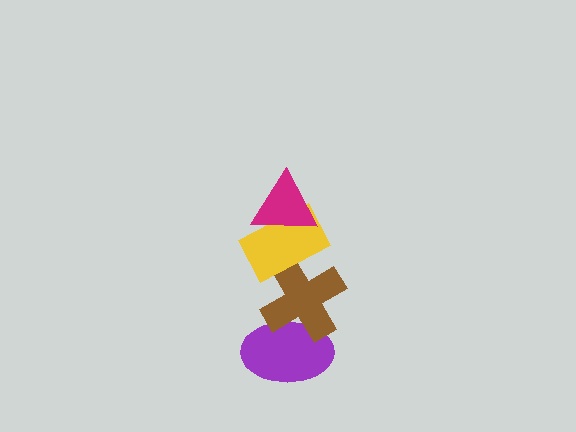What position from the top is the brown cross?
The brown cross is 3rd from the top.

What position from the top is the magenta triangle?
The magenta triangle is 1st from the top.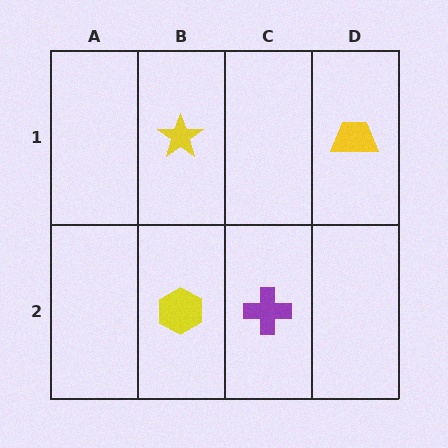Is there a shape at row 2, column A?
No, that cell is empty.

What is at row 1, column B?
A yellow star.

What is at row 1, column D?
A yellow trapezoid.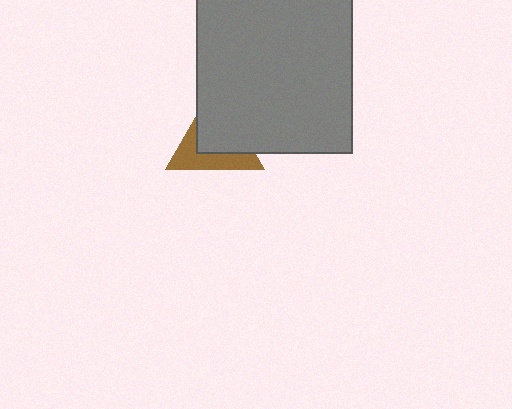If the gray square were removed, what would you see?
You would see the complete brown triangle.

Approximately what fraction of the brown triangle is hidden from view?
Roughly 57% of the brown triangle is hidden behind the gray square.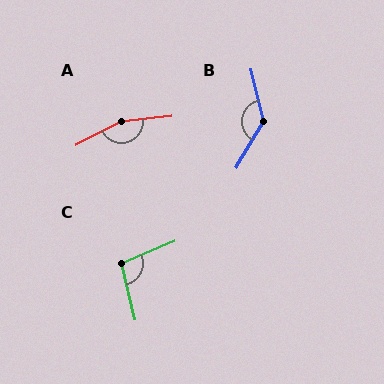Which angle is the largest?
A, at approximately 159 degrees.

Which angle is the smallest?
C, at approximately 100 degrees.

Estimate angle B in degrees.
Approximately 136 degrees.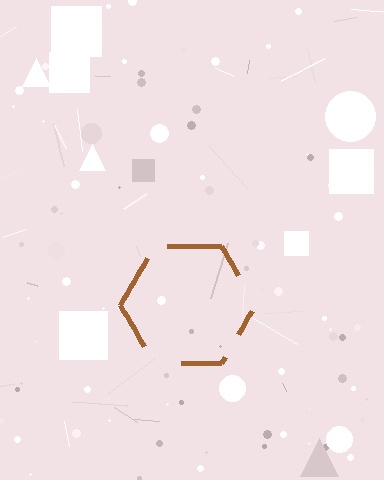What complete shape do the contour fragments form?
The contour fragments form a hexagon.